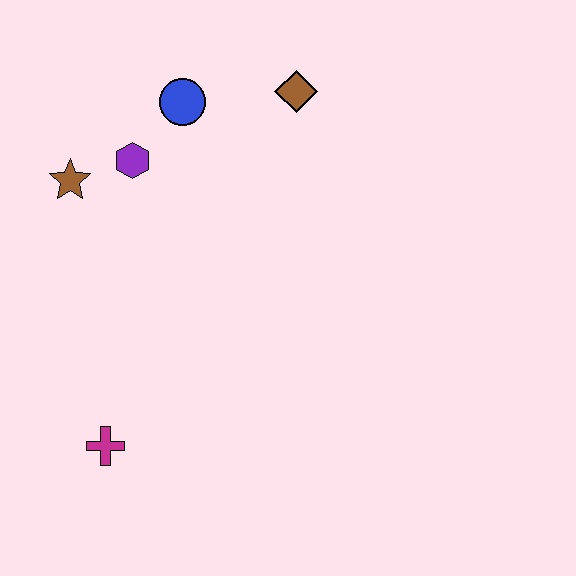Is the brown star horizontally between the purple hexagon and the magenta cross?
No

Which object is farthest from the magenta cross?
The brown diamond is farthest from the magenta cross.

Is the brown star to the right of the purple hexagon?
No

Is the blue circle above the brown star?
Yes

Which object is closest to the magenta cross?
The brown star is closest to the magenta cross.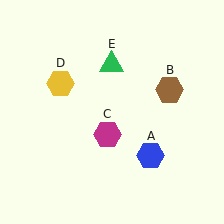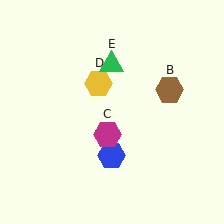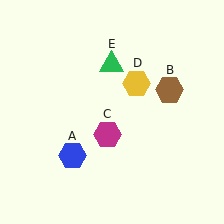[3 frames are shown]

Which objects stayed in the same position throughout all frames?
Brown hexagon (object B) and magenta hexagon (object C) and green triangle (object E) remained stationary.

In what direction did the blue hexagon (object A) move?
The blue hexagon (object A) moved left.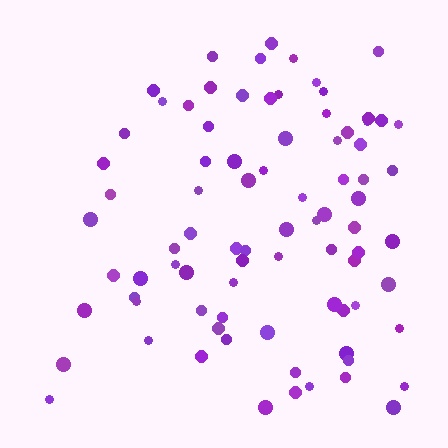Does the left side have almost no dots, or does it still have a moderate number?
Still a moderate number, just noticeably fewer than the right.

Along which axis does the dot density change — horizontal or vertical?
Horizontal.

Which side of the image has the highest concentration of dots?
The right.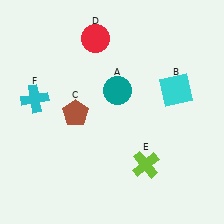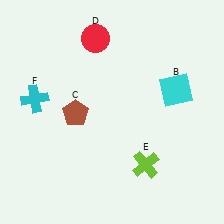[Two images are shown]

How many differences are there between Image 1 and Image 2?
There is 1 difference between the two images.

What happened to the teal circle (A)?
The teal circle (A) was removed in Image 2. It was in the top-right area of Image 1.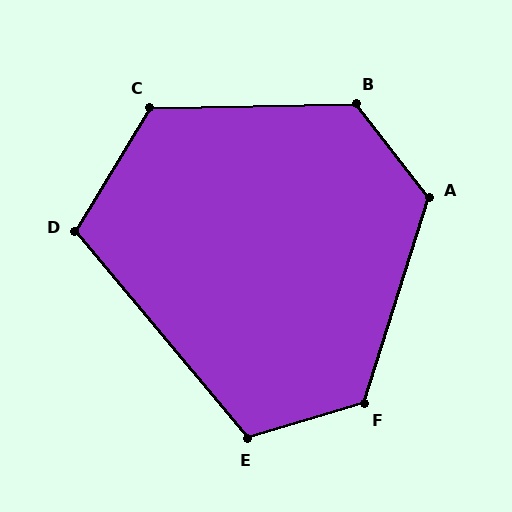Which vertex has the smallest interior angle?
D, at approximately 109 degrees.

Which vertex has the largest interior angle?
B, at approximately 127 degrees.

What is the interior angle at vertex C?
Approximately 122 degrees (obtuse).